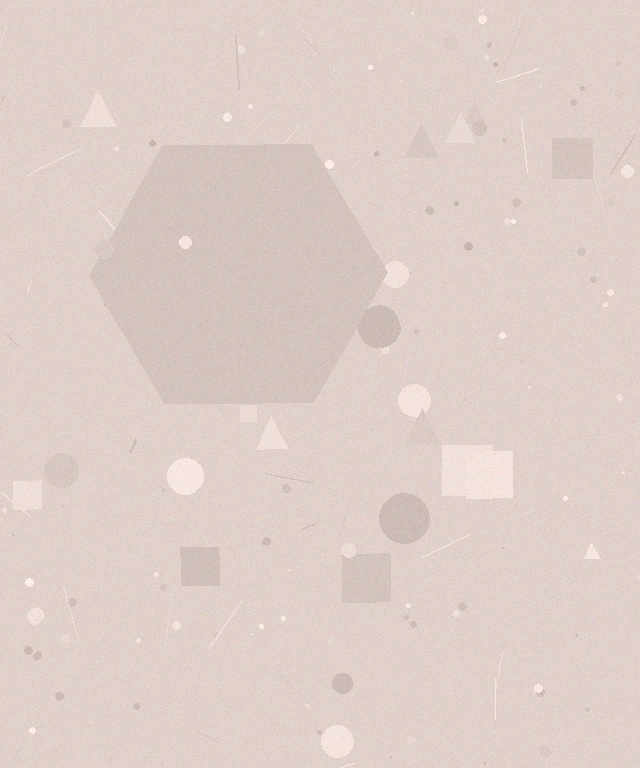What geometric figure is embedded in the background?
A hexagon is embedded in the background.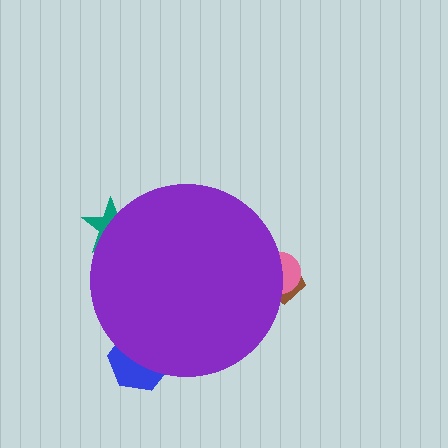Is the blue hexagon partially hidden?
Yes, the blue hexagon is partially hidden behind the purple circle.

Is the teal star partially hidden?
Yes, the teal star is partially hidden behind the purple circle.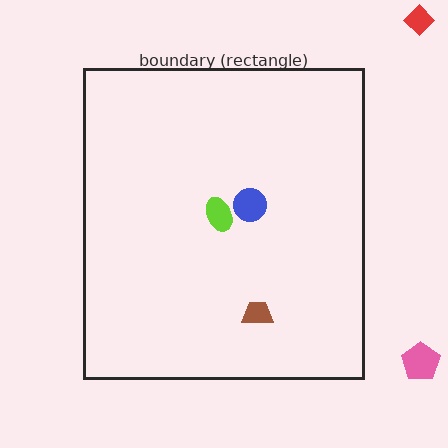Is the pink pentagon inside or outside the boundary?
Outside.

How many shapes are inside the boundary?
3 inside, 2 outside.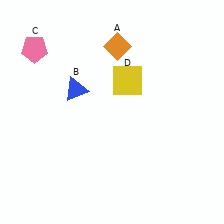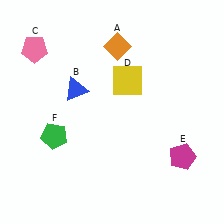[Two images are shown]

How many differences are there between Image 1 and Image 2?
There are 2 differences between the two images.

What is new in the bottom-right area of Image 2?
A magenta pentagon (E) was added in the bottom-right area of Image 2.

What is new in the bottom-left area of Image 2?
A green pentagon (F) was added in the bottom-left area of Image 2.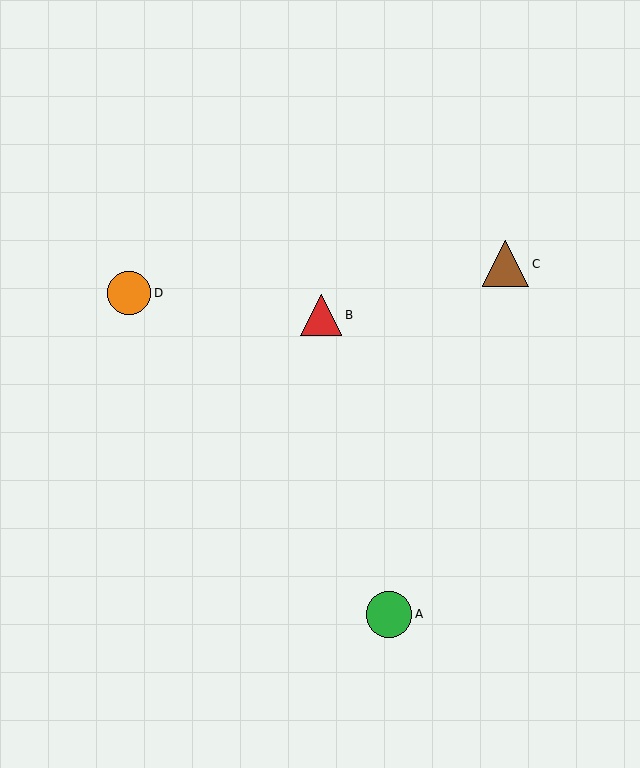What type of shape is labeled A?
Shape A is a green circle.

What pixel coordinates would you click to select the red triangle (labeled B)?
Click at (321, 315) to select the red triangle B.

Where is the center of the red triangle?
The center of the red triangle is at (321, 315).